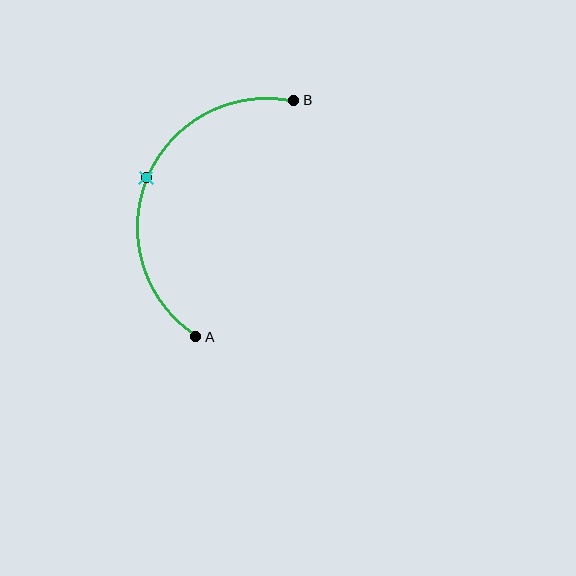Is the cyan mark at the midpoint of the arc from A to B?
Yes. The cyan mark lies on the arc at equal arc-length from both A and B — it is the arc midpoint.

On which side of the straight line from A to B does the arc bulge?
The arc bulges to the left of the straight line connecting A and B.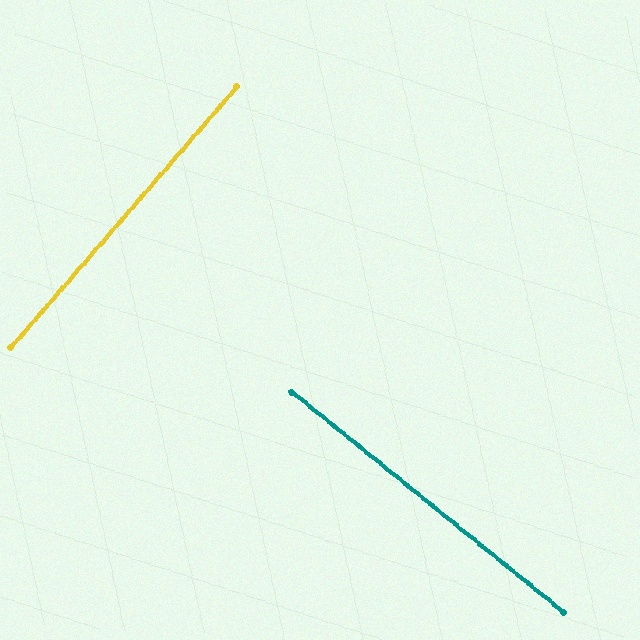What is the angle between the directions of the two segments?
Approximately 88 degrees.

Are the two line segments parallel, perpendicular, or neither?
Perpendicular — they meet at approximately 88°.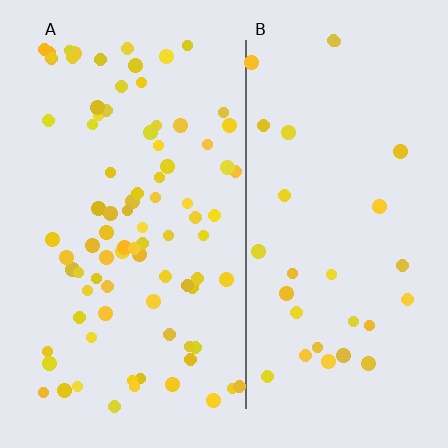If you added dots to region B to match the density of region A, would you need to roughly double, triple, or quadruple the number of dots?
Approximately triple.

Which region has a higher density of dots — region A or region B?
A (the left).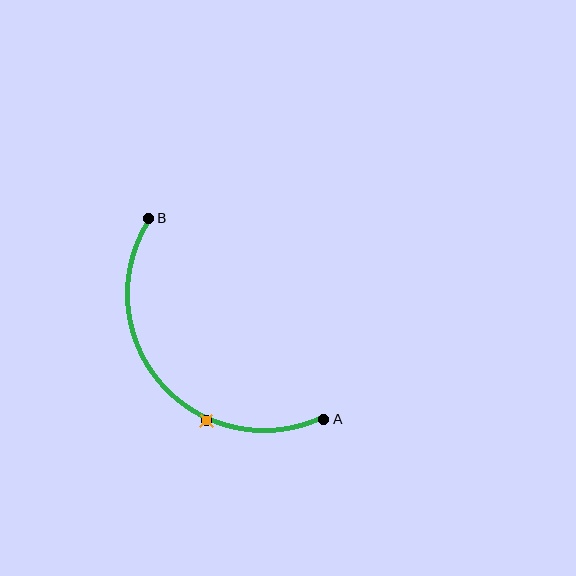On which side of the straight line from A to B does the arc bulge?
The arc bulges below and to the left of the straight line connecting A and B.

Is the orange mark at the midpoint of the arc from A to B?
No. The orange mark lies on the arc but is closer to endpoint A. The arc midpoint would be at the point on the curve equidistant along the arc from both A and B.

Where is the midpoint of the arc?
The arc midpoint is the point on the curve farthest from the straight line joining A and B. It sits below and to the left of that line.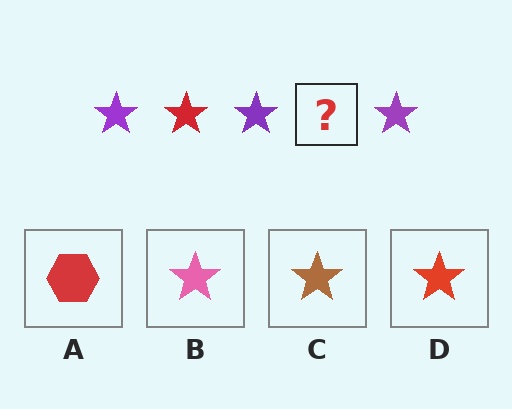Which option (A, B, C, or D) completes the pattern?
D.